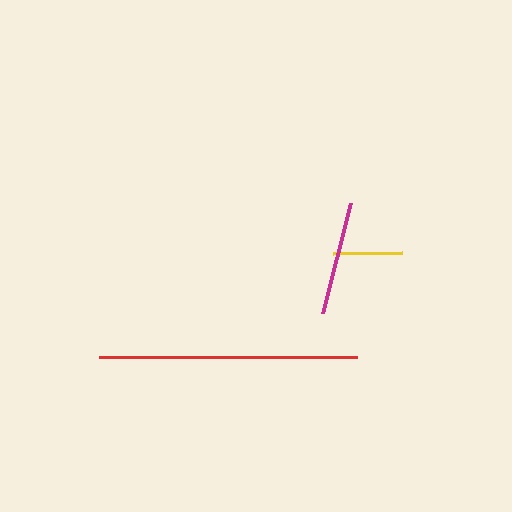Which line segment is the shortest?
The yellow line is the shortest at approximately 69 pixels.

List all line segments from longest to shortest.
From longest to shortest: red, magenta, yellow.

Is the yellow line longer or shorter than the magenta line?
The magenta line is longer than the yellow line.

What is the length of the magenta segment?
The magenta segment is approximately 114 pixels long.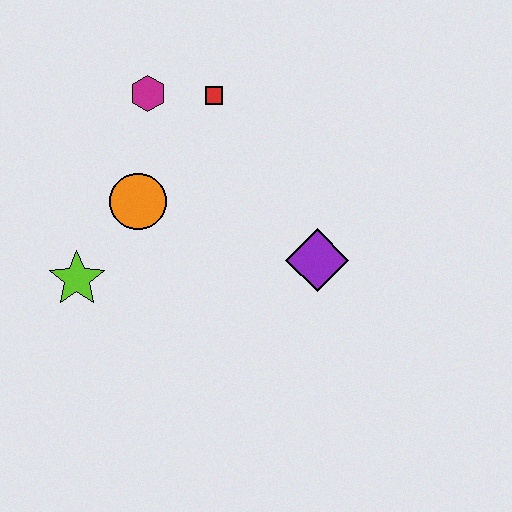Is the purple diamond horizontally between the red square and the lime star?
No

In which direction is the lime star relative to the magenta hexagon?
The lime star is below the magenta hexagon.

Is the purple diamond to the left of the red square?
No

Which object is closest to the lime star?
The orange circle is closest to the lime star.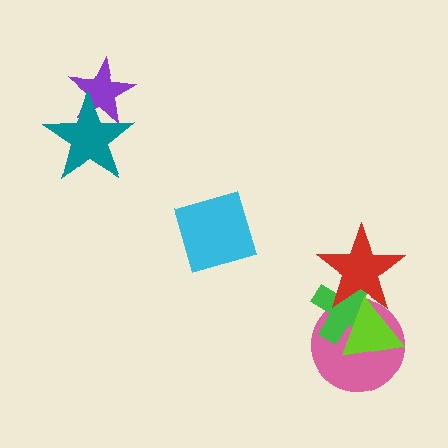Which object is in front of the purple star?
The teal star is in front of the purple star.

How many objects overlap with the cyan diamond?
0 objects overlap with the cyan diamond.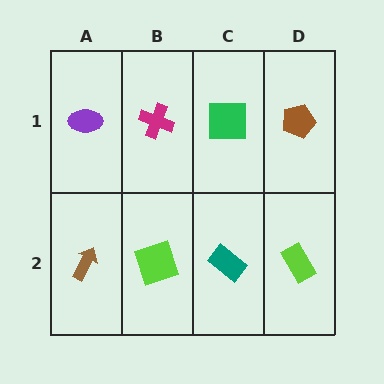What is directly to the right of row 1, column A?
A magenta cross.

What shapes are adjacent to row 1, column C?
A teal rectangle (row 2, column C), a magenta cross (row 1, column B), a brown pentagon (row 1, column D).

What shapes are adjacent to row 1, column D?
A lime rectangle (row 2, column D), a green square (row 1, column C).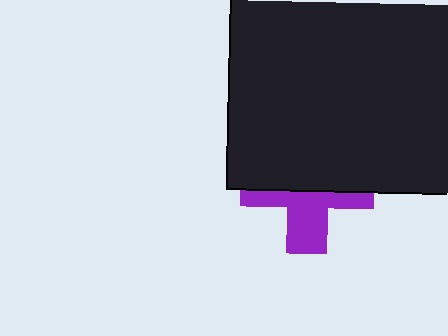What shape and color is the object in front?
The object in front is a black square.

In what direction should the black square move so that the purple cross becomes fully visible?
The black square should move up. That is the shortest direction to clear the overlap and leave the purple cross fully visible.